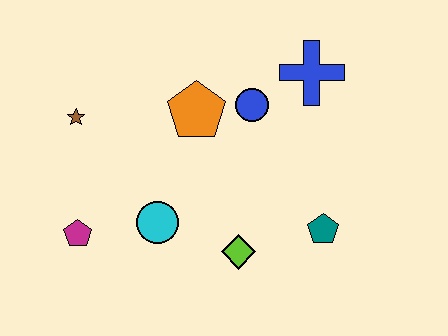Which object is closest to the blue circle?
The orange pentagon is closest to the blue circle.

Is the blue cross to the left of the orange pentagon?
No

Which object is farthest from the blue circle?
The magenta pentagon is farthest from the blue circle.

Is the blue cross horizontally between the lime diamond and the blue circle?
No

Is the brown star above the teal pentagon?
Yes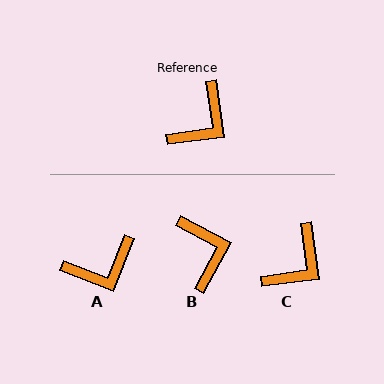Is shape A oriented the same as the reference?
No, it is off by about 29 degrees.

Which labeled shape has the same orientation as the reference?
C.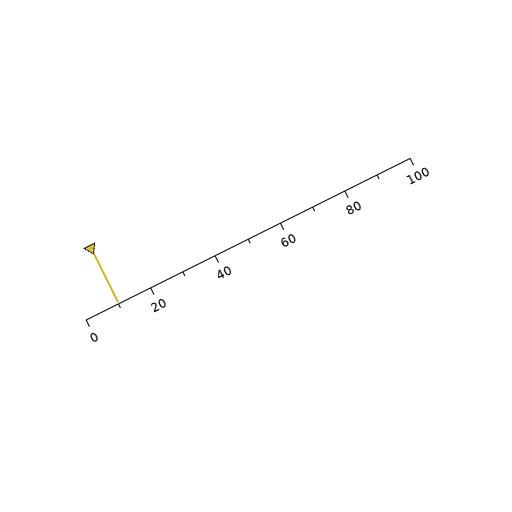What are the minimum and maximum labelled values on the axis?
The axis runs from 0 to 100.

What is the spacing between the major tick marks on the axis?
The major ticks are spaced 20 apart.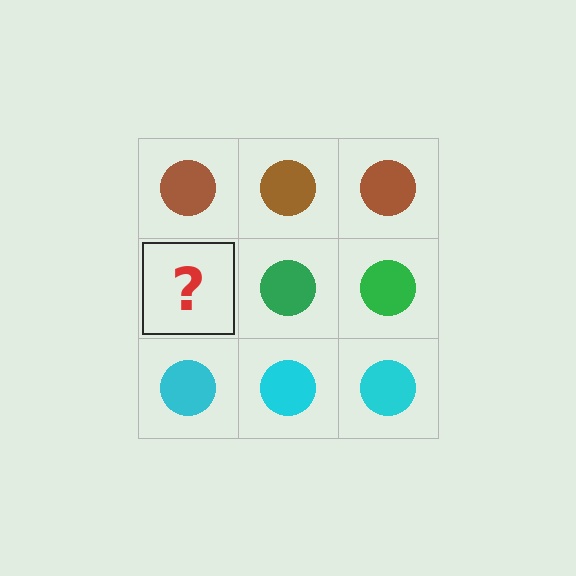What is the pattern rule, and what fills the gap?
The rule is that each row has a consistent color. The gap should be filled with a green circle.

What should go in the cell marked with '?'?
The missing cell should contain a green circle.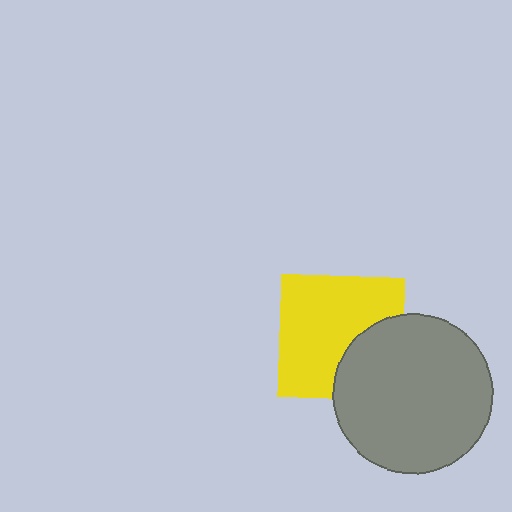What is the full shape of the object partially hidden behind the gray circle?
The partially hidden object is a yellow square.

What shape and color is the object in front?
The object in front is a gray circle.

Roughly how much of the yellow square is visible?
Most of it is visible (roughly 70%).